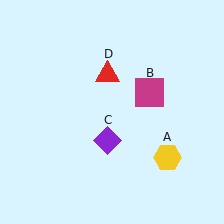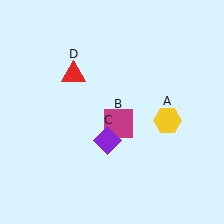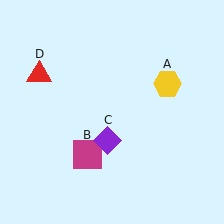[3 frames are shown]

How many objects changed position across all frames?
3 objects changed position: yellow hexagon (object A), magenta square (object B), red triangle (object D).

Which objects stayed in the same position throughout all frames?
Purple diamond (object C) remained stationary.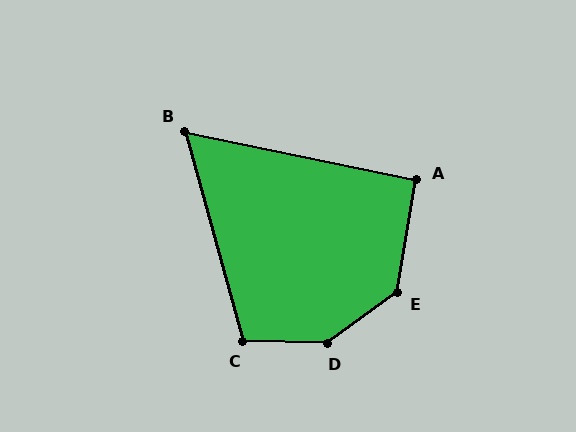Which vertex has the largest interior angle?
D, at approximately 143 degrees.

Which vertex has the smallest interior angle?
B, at approximately 63 degrees.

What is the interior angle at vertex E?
Approximately 136 degrees (obtuse).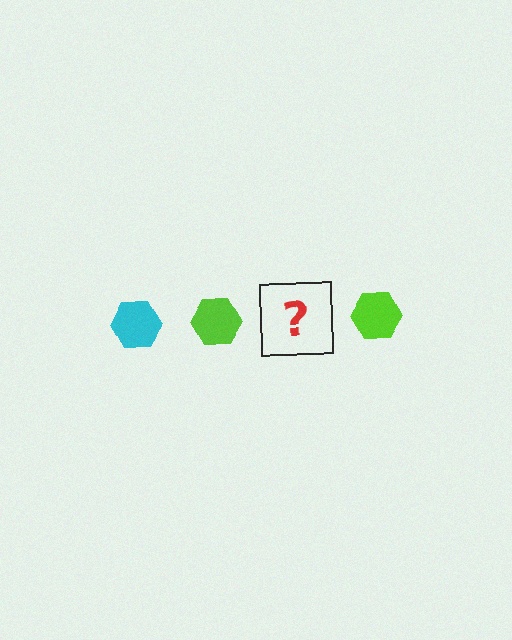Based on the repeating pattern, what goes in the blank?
The blank should be a cyan hexagon.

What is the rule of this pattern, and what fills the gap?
The rule is that the pattern cycles through cyan, lime hexagons. The gap should be filled with a cyan hexagon.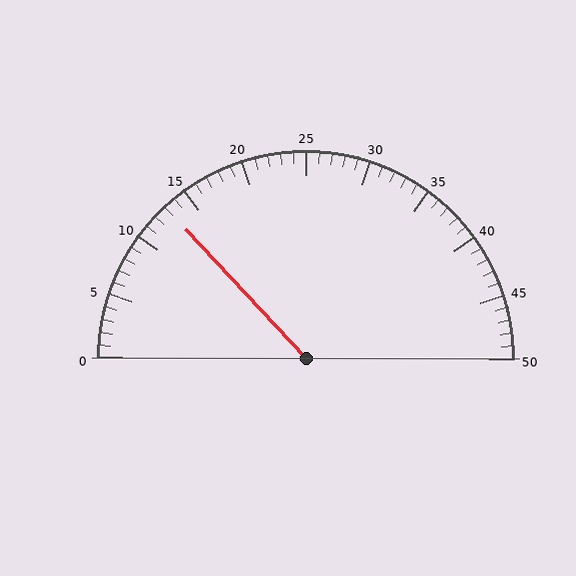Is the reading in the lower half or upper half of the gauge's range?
The reading is in the lower half of the range (0 to 50).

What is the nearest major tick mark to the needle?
The nearest major tick mark is 15.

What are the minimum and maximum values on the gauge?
The gauge ranges from 0 to 50.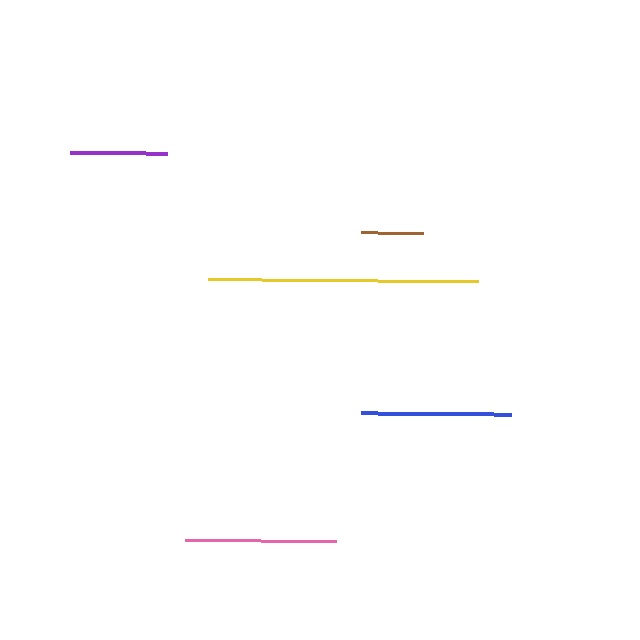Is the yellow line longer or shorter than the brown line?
The yellow line is longer than the brown line.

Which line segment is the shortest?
The brown line is the shortest at approximately 62 pixels.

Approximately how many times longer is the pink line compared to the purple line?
The pink line is approximately 1.6 times the length of the purple line.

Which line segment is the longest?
The yellow line is the longest at approximately 270 pixels.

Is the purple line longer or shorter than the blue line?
The blue line is longer than the purple line.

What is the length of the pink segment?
The pink segment is approximately 151 pixels long.